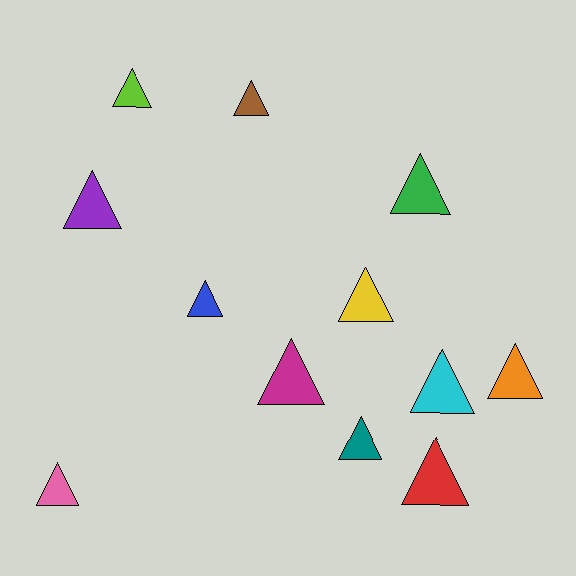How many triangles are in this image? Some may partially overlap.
There are 12 triangles.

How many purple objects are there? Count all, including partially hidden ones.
There is 1 purple object.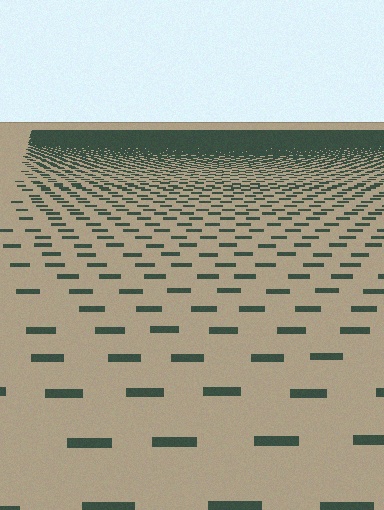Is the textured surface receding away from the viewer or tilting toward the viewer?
The surface is receding away from the viewer. Texture elements get smaller and denser toward the top.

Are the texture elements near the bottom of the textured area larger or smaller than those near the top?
Larger. Near the bottom, elements are closer to the viewer and appear at a bigger on-screen size.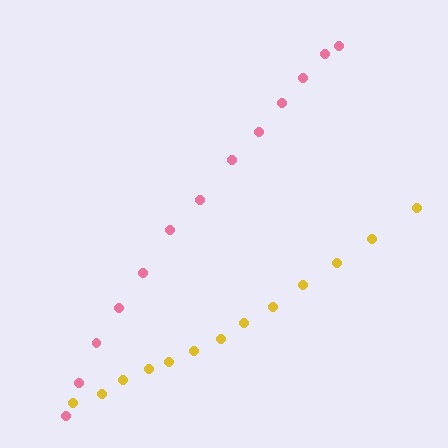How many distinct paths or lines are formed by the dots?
There are 2 distinct paths.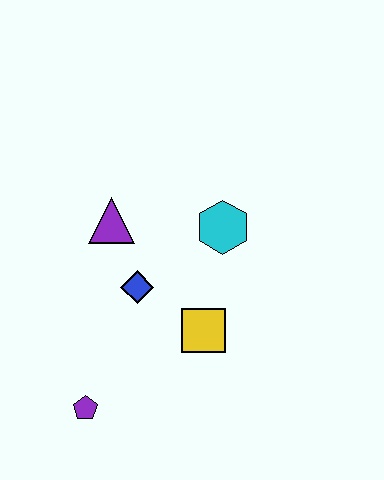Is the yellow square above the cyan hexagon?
No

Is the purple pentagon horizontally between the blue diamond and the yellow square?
No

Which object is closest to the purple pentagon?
The blue diamond is closest to the purple pentagon.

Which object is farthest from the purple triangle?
The purple pentagon is farthest from the purple triangle.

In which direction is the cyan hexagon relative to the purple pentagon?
The cyan hexagon is above the purple pentagon.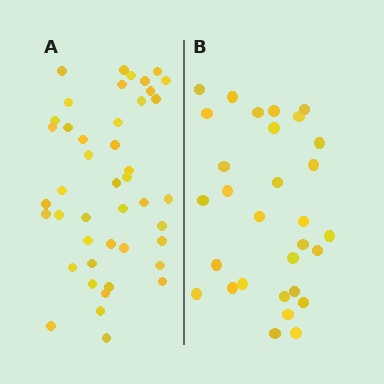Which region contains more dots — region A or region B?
Region A (the left region) has more dots.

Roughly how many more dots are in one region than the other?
Region A has approximately 15 more dots than region B.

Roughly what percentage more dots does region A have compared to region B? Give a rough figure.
About 45% more.